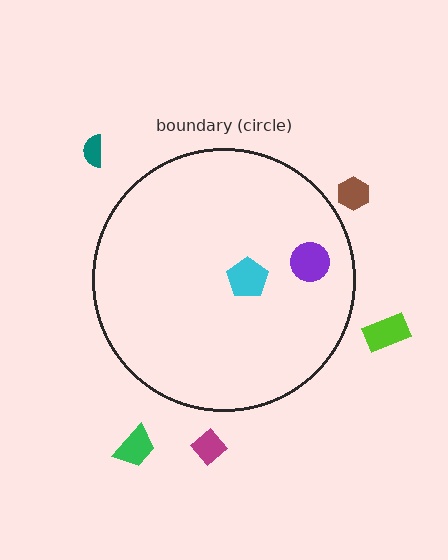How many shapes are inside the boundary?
2 inside, 5 outside.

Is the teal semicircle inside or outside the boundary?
Outside.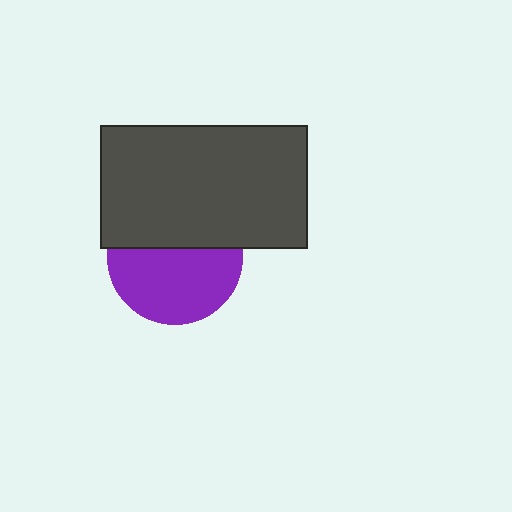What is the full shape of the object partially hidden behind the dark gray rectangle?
The partially hidden object is a purple circle.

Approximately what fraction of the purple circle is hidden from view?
Roughly 43% of the purple circle is hidden behind the dark gray rectangle.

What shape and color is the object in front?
The object in front is a dark gray rectangle.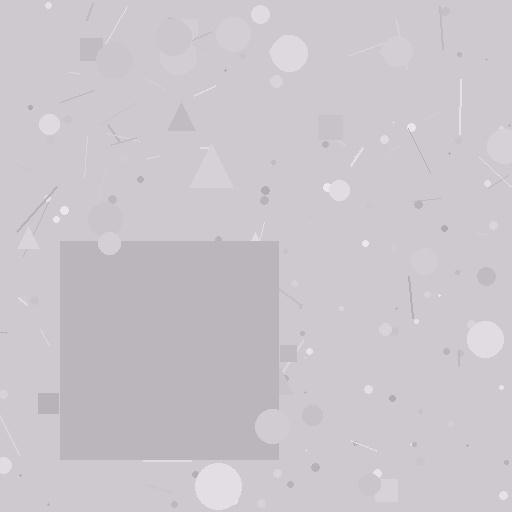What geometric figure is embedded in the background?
A square is embedded in the background.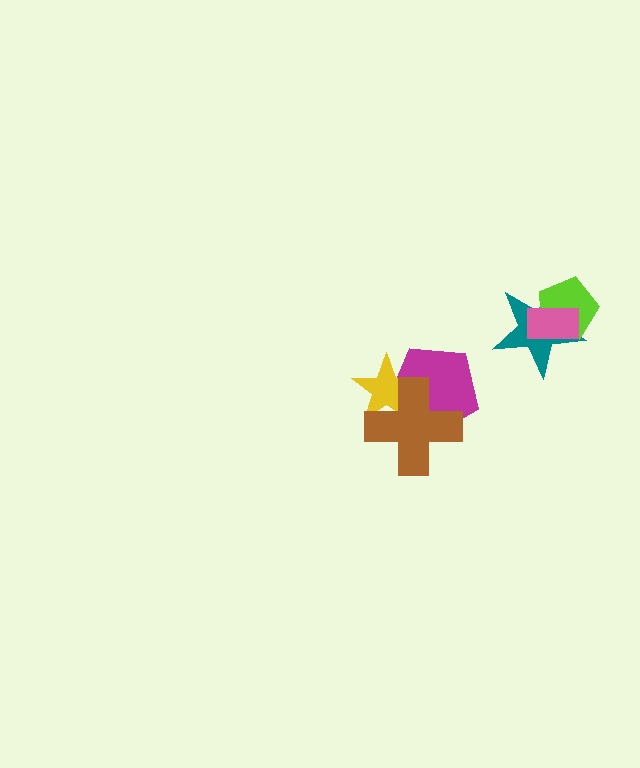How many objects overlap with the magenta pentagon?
2 objects overlap with the magenta pentagon.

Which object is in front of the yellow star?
The brown cross is in front of the yellow star.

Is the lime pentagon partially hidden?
Yes, it is partially covered by another shape.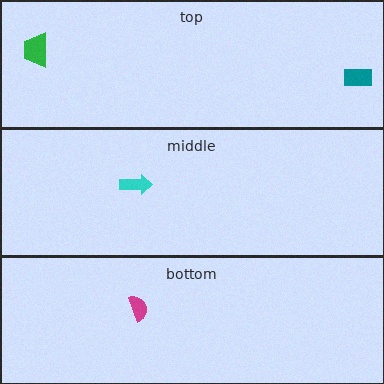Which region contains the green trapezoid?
The top region.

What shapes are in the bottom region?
The magenta semicircle.